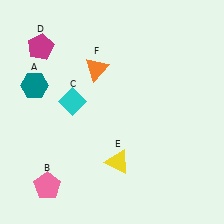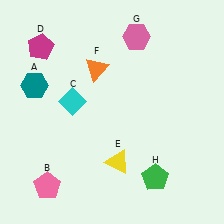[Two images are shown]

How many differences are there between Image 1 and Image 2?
There are 2 differences between the two images.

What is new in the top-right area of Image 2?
A pink hexagon (G) was added in the top-right area of Image 2.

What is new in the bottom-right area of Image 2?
A green pentagon (H) was added in the bottom-right area of Image 2.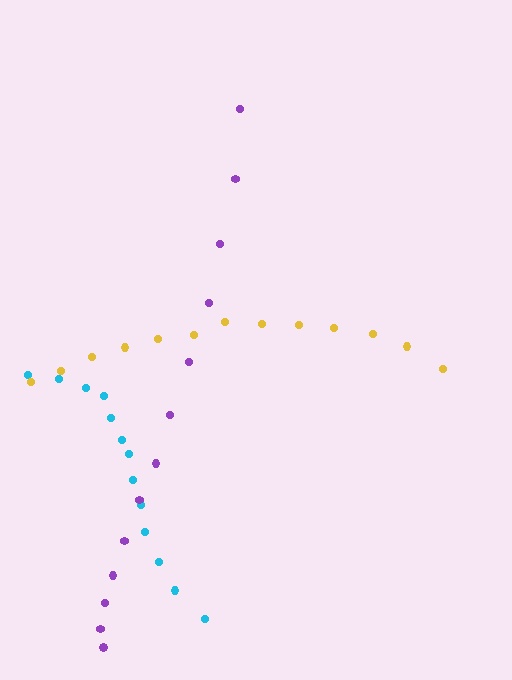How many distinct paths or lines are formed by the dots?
There are 3 distinct paths.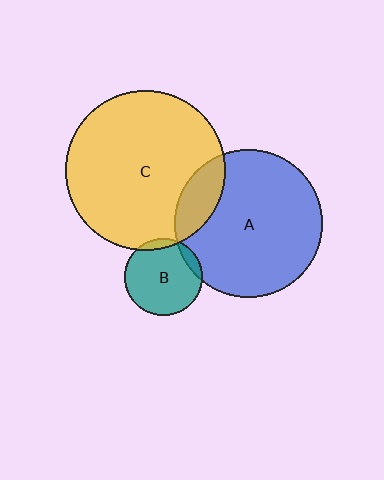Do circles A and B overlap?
Yes.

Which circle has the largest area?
Circle C (yellow).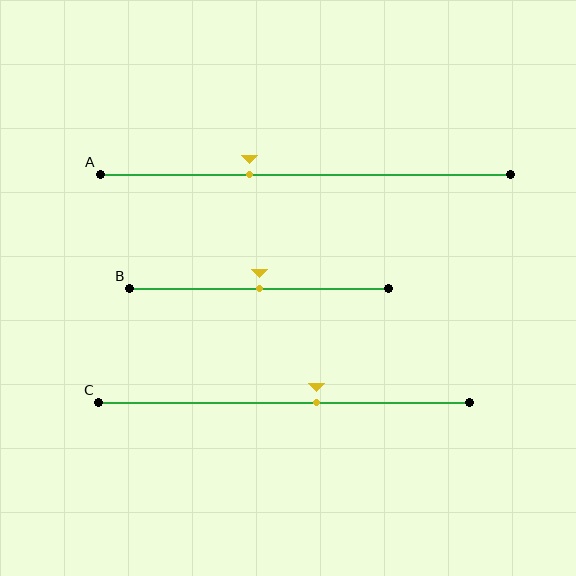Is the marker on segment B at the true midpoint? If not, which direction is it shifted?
Yes, the marker on segment B is at the true midpoint.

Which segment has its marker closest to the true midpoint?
Segment B has its marker closest to the true midpoint.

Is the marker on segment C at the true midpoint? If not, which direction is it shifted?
No, the marker on segment C is shifted to the right by about 9% of the segment length.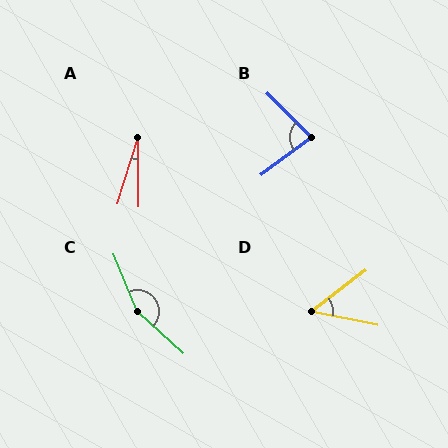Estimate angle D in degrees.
Approximately 49 degrees.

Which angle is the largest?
C, at approximately 155 degrees.